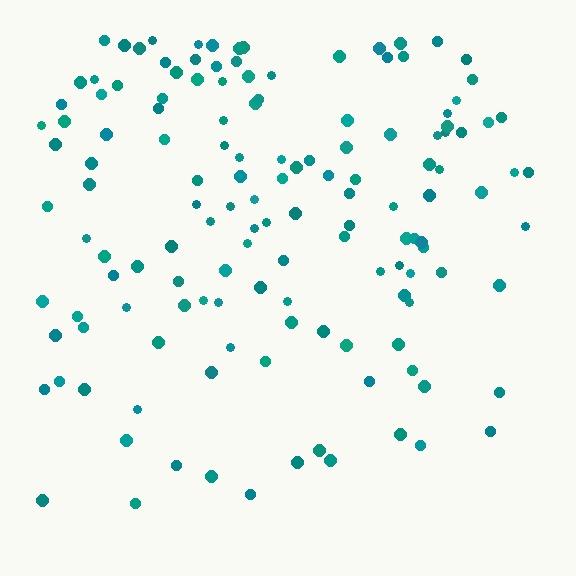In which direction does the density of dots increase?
From bottom to top, with the top side densest.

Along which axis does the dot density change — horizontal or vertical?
Vertical.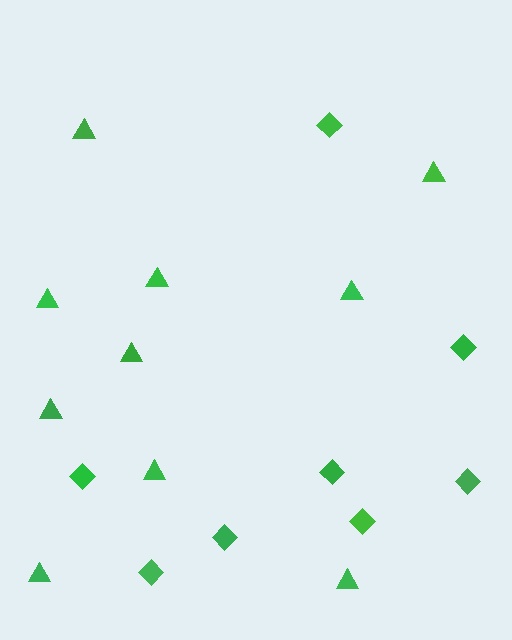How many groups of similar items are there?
There are 2 groups: one group of diamonds (8) and one group of triangles (10).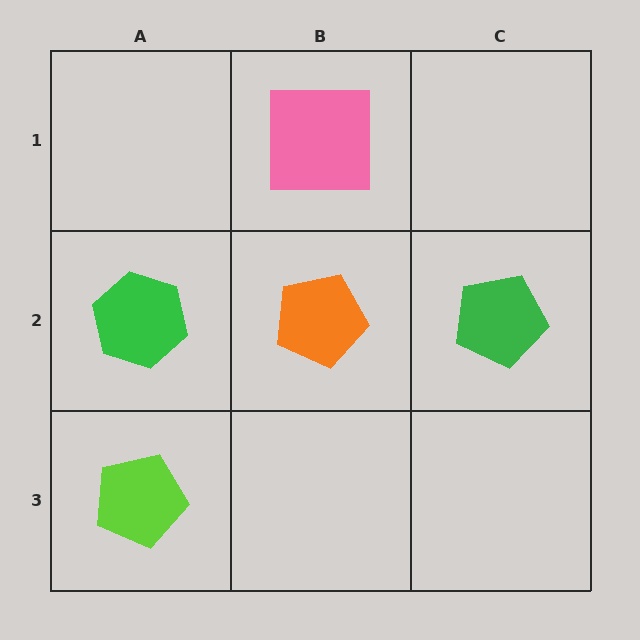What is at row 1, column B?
A pink square.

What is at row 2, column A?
A green hexagon.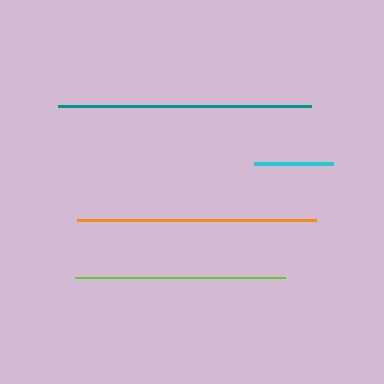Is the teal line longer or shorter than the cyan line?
The teal line is longer than the cyan line.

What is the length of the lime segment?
The lime segment is approximately 210 pixels long.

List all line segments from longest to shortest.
From longest to shortest: teal, orange, lime, cyan.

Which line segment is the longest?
The teal line is the longest at approximately 253 pixels.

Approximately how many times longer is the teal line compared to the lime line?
The teal line is approximately 1.2 times the length of the lime line.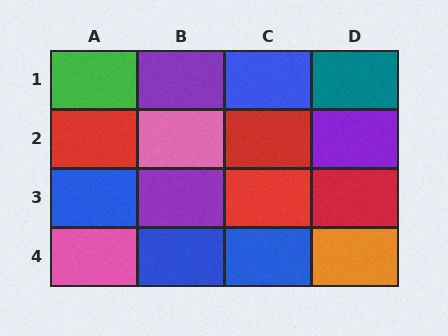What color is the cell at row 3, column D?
Red.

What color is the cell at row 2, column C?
Red.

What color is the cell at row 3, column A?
Blue.